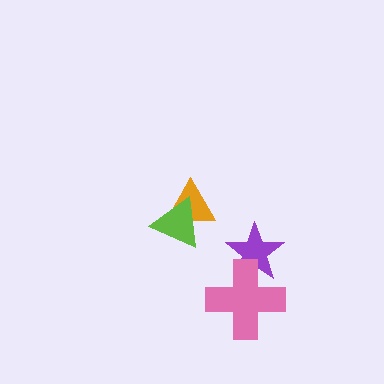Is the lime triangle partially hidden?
No, no other shape covers it.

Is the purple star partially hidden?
Yes, it is partially covered by another shape.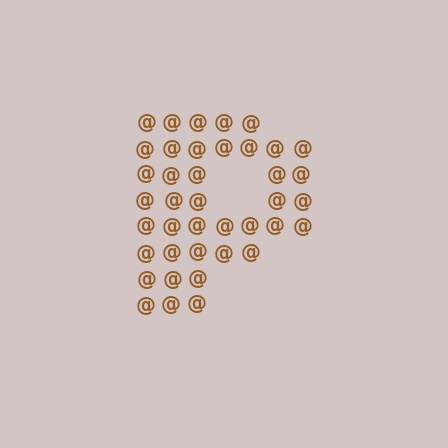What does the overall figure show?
The overall figure shows the letter P.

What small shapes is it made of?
It is made of small at signs.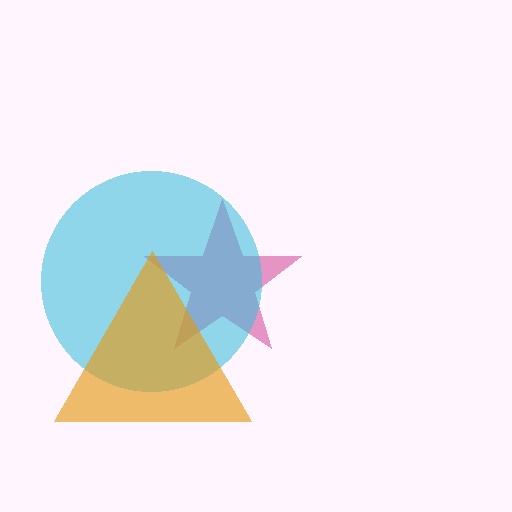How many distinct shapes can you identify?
There are 3 distinct shapes: a magenta star, a cyan circle, an orange triangle.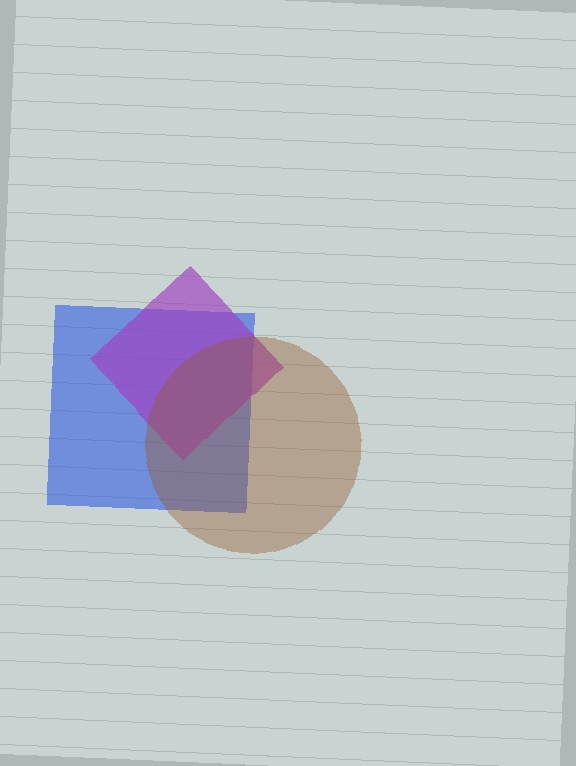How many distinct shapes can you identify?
There are 3 distinct shapes: a blue square, a purple diamond, a brown circle.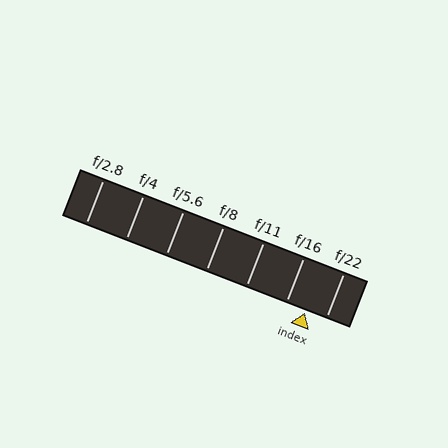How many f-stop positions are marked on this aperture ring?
There are 7 f-stop positions marked.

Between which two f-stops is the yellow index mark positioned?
The index mark is between f/16 and f/22.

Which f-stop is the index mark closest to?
The index mark is closest to f/16.